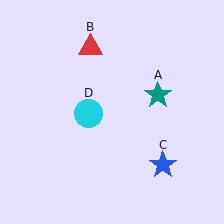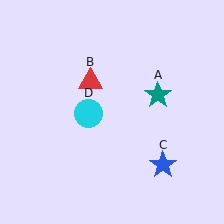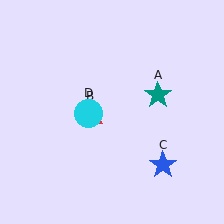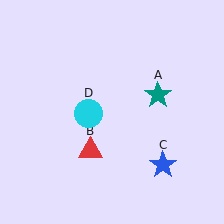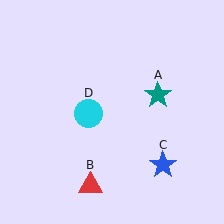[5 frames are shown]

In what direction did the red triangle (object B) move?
The red triangle (object B) moved down.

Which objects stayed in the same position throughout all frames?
Teal star (object A) and blue star (object C) and cyan circle (object D) remained stationary.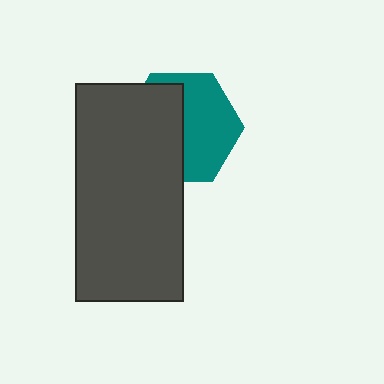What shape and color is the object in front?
The object in front is a dark gray rectangle.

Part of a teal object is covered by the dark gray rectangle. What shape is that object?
It is a hexagon.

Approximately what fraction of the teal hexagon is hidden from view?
Roughly 48% of the teal hexagon is hidden behind the dark gray rectangle.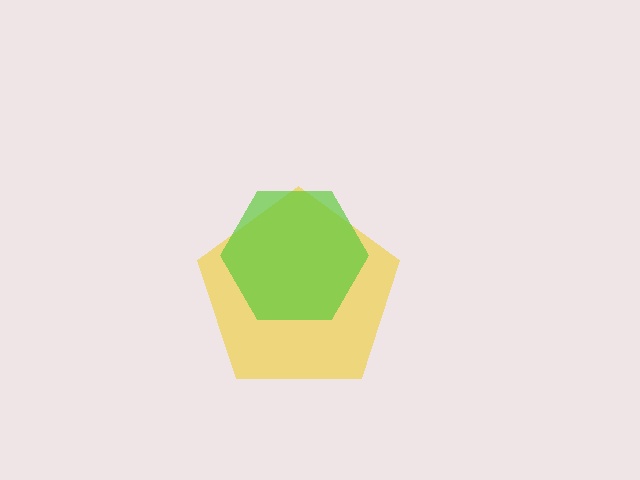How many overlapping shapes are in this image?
There are 2 overlapping shapes in the image.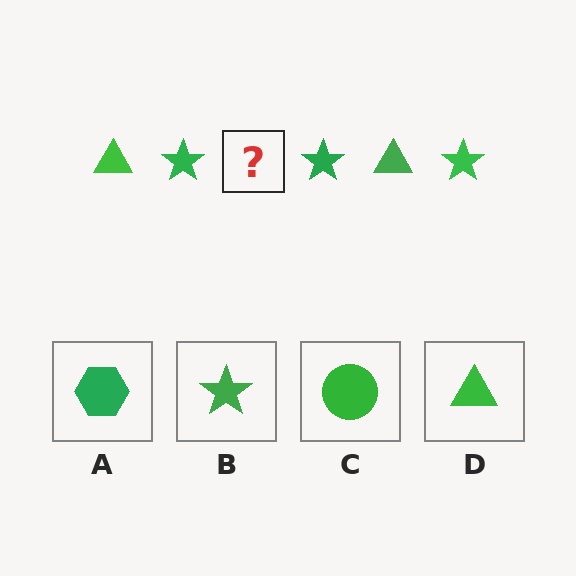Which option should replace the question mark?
Option D.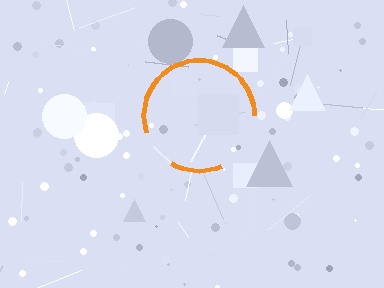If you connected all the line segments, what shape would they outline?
They would outline a circle.